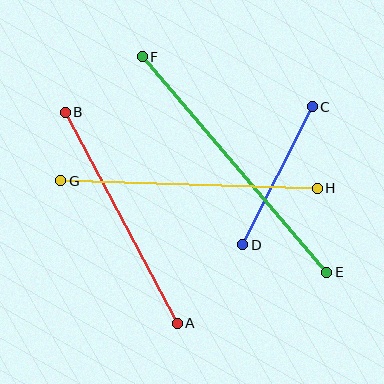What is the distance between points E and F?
The distance is approximately 284 pixels.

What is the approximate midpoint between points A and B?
The midpoint is at approximately (121, 218) pixels.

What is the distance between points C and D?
The distance is approximately 155 pixels.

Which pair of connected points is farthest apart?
Points E and F are farthest apart.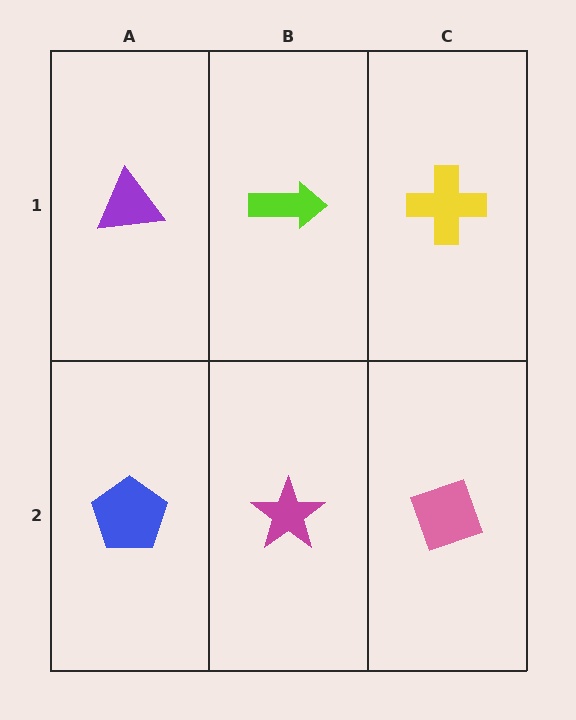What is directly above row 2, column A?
A purple triangle.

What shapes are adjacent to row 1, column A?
A blue pentagon (row 2, column A), a lime arrow (row 1, column B).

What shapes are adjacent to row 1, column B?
A magenta star (row 2, column B), a purple triangle (row 1, column A), a yellow cross (row 1, column C).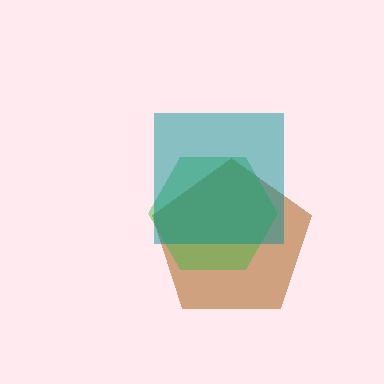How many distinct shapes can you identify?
There are 3 distinct shapes: a brown pentagon, a green hexagon, a teal square.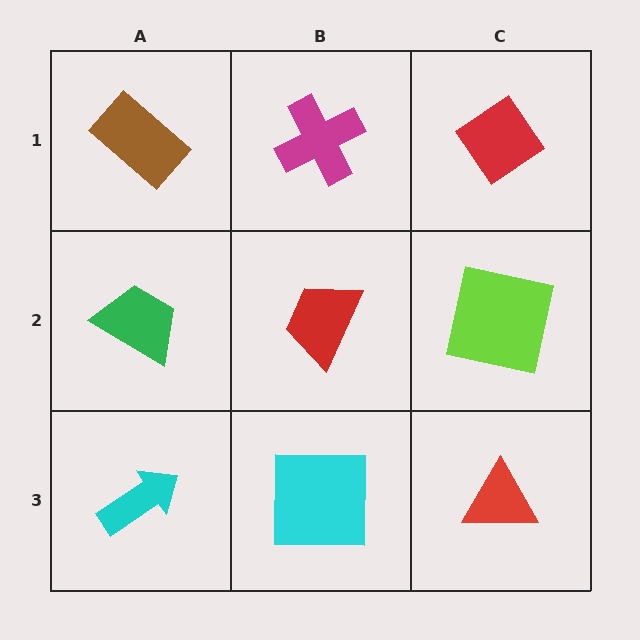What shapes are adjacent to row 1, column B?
A red trapezoid (row 2, column B), a brown rectangle (row 1, column A), a red diamond (row 1, column C).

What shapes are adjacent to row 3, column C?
A lime square (row 2, column C), a cyan square (row 3, column B).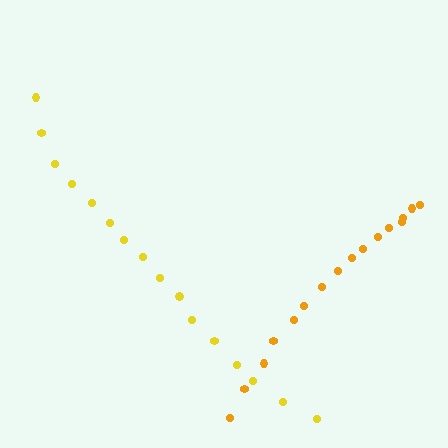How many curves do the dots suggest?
There are 2 distinct paths.